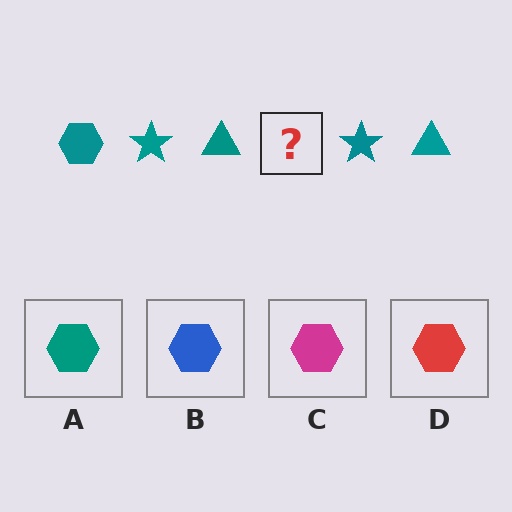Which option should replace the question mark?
Option A.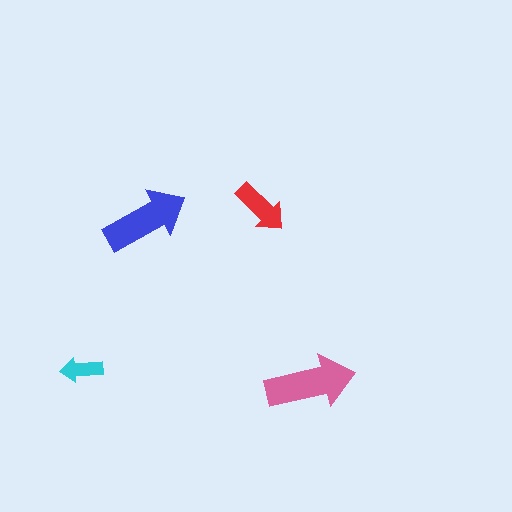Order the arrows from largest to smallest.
the pink one, the blue one, the red one, the cyan one.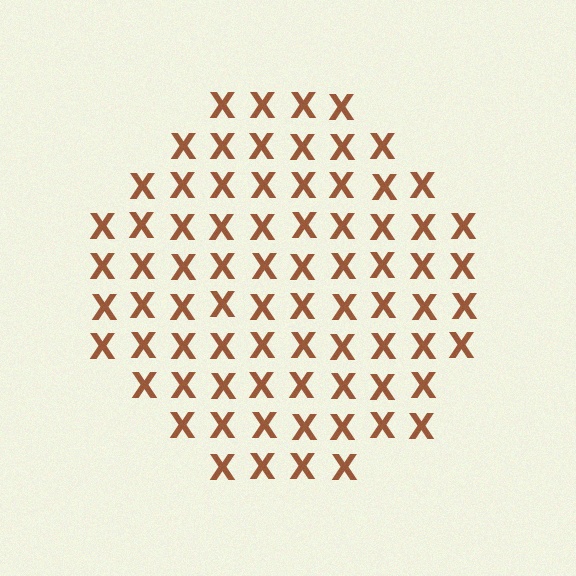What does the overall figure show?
The overall figure shows a circle.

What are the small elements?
The small elements are letter X's.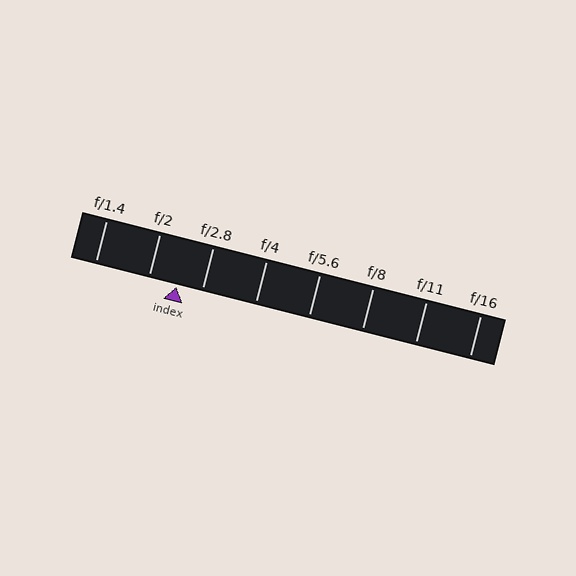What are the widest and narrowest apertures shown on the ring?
The widest aperture shown is f/1.4 and the narrowest is f/16.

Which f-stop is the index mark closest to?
The index mark is closest to f/2.8.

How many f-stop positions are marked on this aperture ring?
There are 8 f-stop positions marked.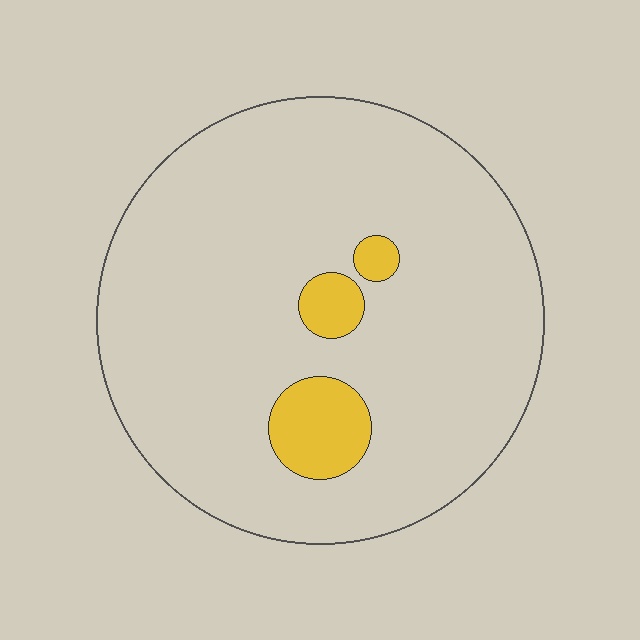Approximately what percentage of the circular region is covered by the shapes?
Approximately 10%.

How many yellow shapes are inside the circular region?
3.